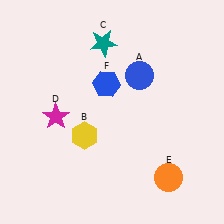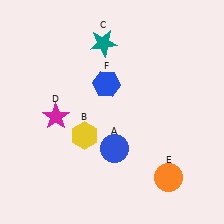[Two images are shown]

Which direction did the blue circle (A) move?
The blue circle (A) moved down.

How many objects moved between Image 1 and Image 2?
1 object moved between the two images.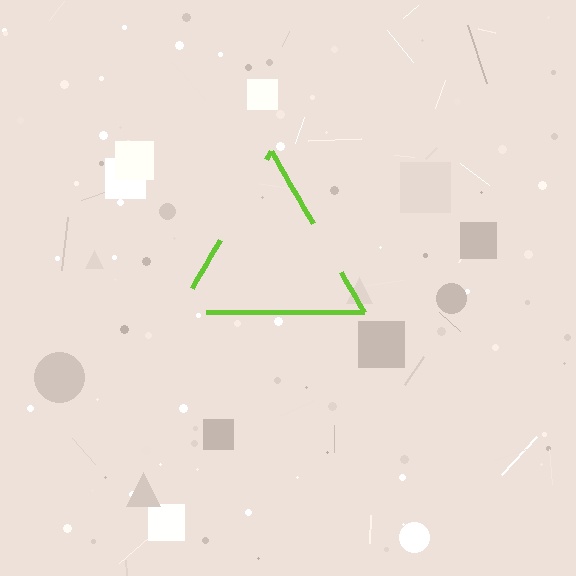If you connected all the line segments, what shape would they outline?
They would outline a triangle.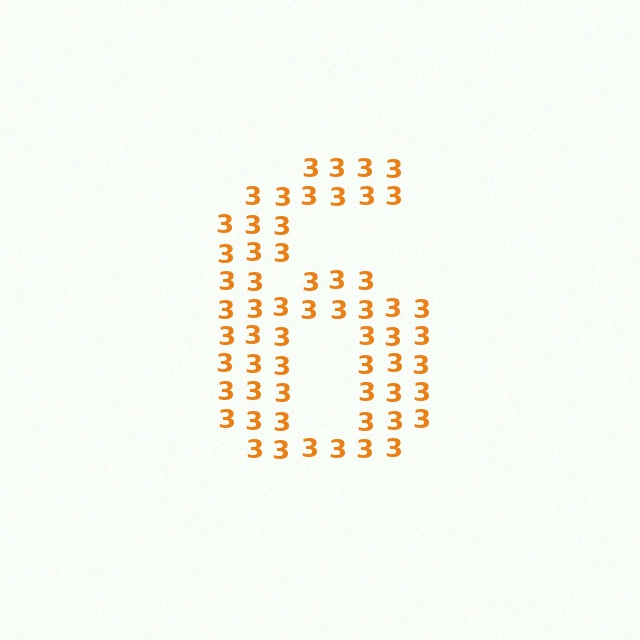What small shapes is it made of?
It is made of small digit 3's.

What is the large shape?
The large shape is the digit 6.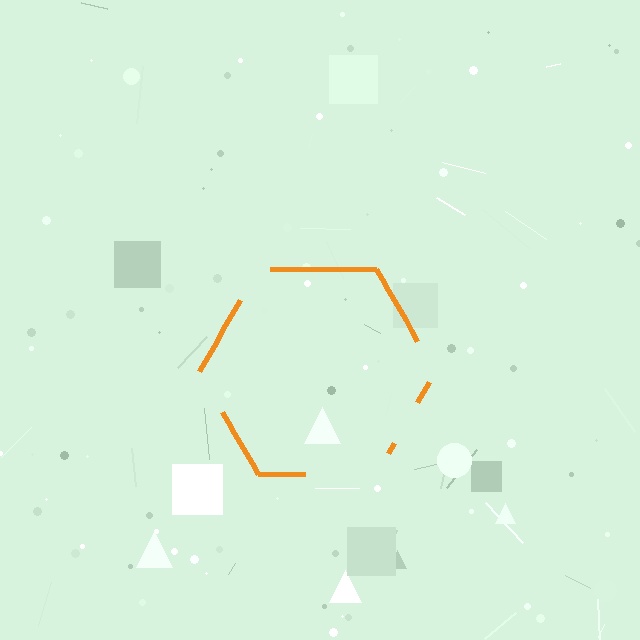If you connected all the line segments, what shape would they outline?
They would outline a hexagon.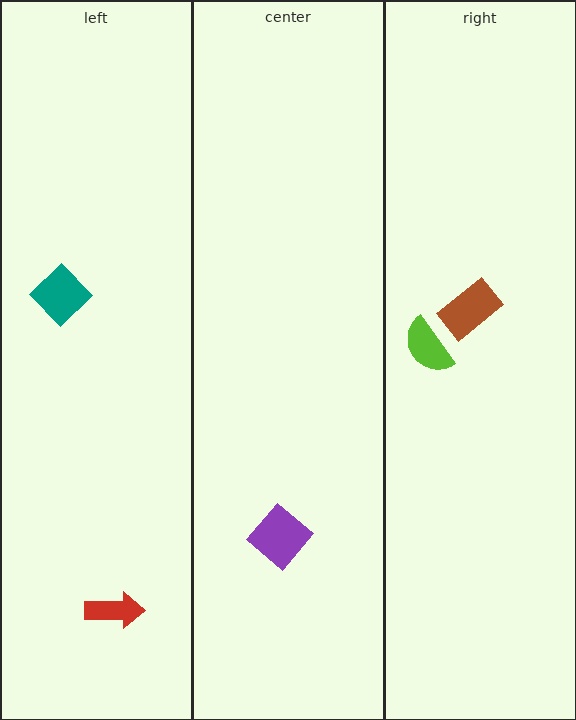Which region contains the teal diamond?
The left region.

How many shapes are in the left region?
2.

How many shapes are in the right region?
2.